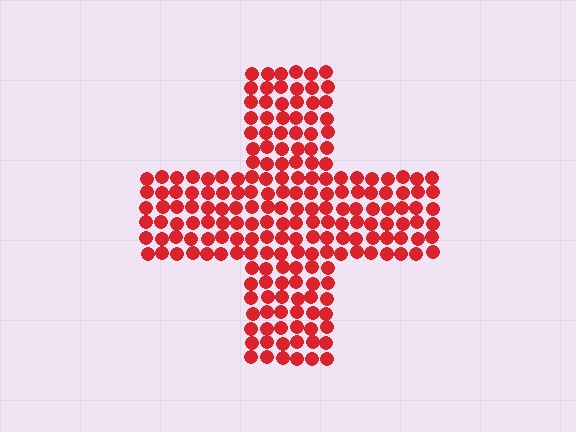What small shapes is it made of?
It is made of small circles.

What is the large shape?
The large shape is a cross.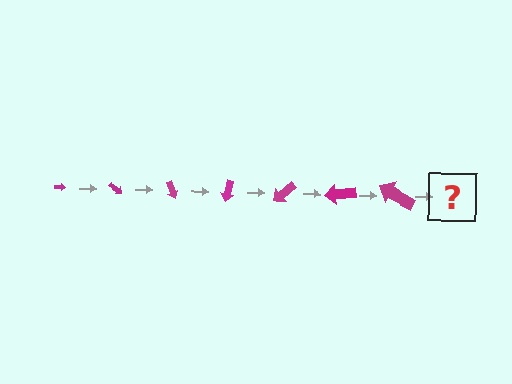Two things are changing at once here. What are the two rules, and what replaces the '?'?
The two rules are that the arrow grows larger each step and it rotates 35 degrees each step. The '?' should be an arrow, larger than the previous one and rotated 245 degrees from the start.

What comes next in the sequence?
The next element should be an arrow, larger than the previous one and rotated 245 degrees from the start.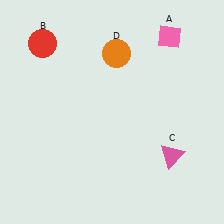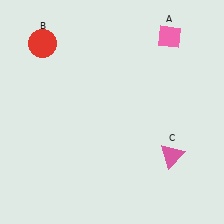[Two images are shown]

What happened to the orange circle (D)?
The orange circle (D) was removed in Image 2. It was in the top-right area of Image 1.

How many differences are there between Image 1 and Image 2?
There is 1 difference between the two images.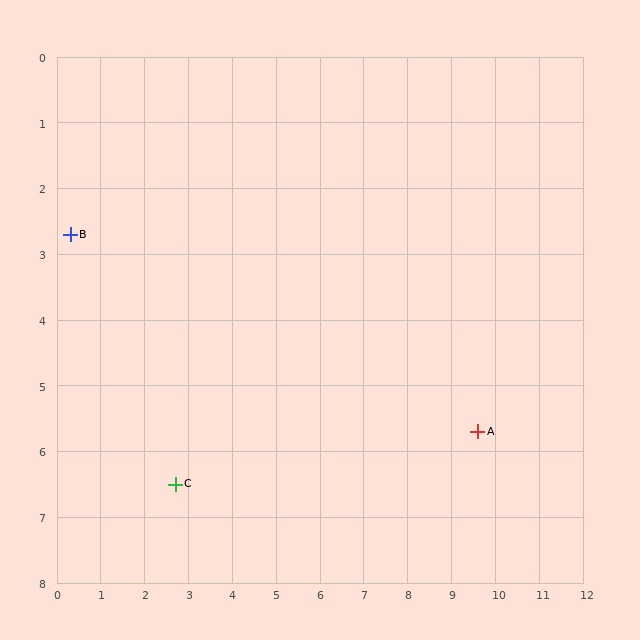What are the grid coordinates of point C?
Point C is at approximately (2.7, 6.5).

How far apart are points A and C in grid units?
Points A and C are about 6.9 grid units apart.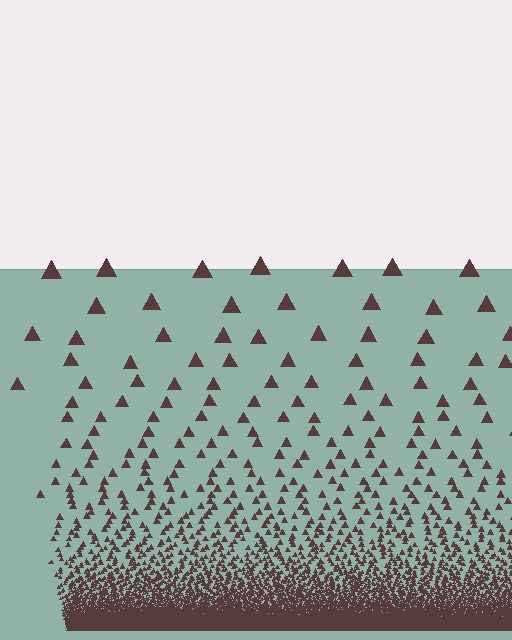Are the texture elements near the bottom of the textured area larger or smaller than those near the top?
Smaller. The gradient is inverted — elements near the bottom are smaller and denser.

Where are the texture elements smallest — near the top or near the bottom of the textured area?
Near the bottom.